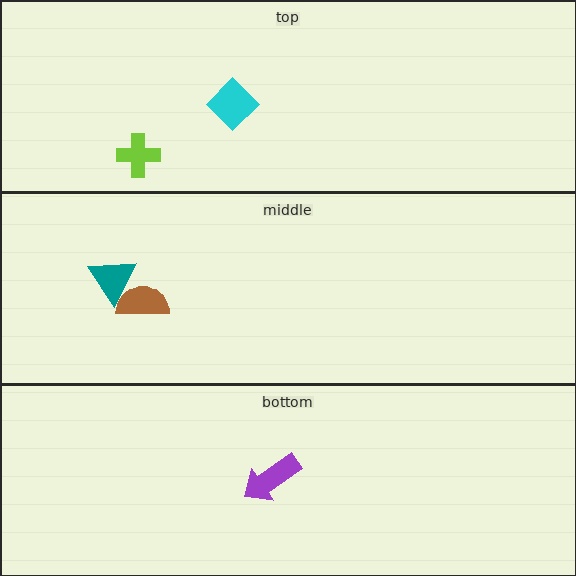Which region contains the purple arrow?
The bottom region.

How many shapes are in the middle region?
2.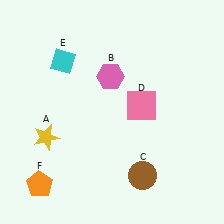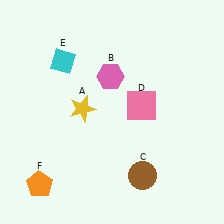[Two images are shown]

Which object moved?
The yellow star (A) moved right.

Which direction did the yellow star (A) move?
The yellow star (A) moved right.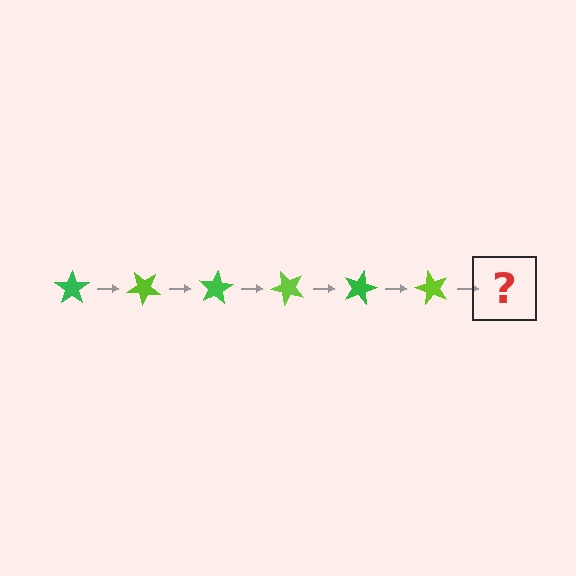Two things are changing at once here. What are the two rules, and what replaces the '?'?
The two rules are that it rotates 40 degrees each step and the color cycles through green and lime. The '?' should be a green star, rotated 240 degrees from the start.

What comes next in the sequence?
The next element should be a green star, rotated 240 degrees from the start.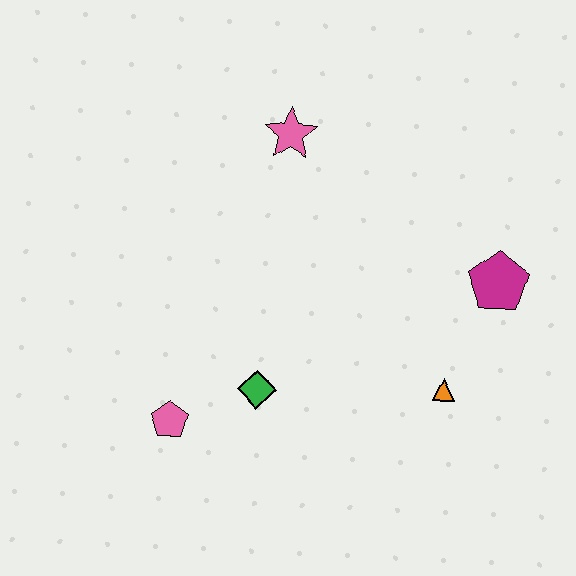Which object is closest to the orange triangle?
The magenta pentagon is closest to the orange triangle.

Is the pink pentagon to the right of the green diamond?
No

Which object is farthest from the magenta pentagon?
The pink pentagon is farthest from the magenta pentagon.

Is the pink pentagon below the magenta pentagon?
Yes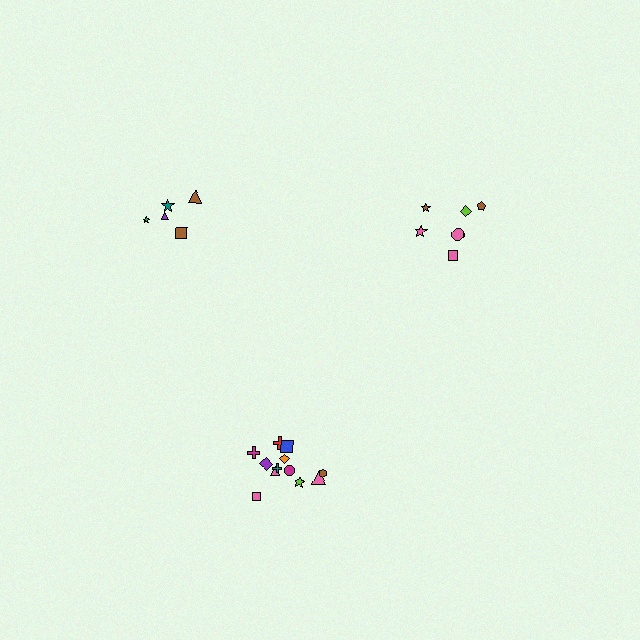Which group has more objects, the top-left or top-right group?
The top-right group.